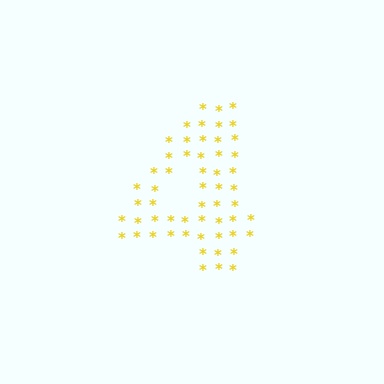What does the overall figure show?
The overall figure shows the digit 4.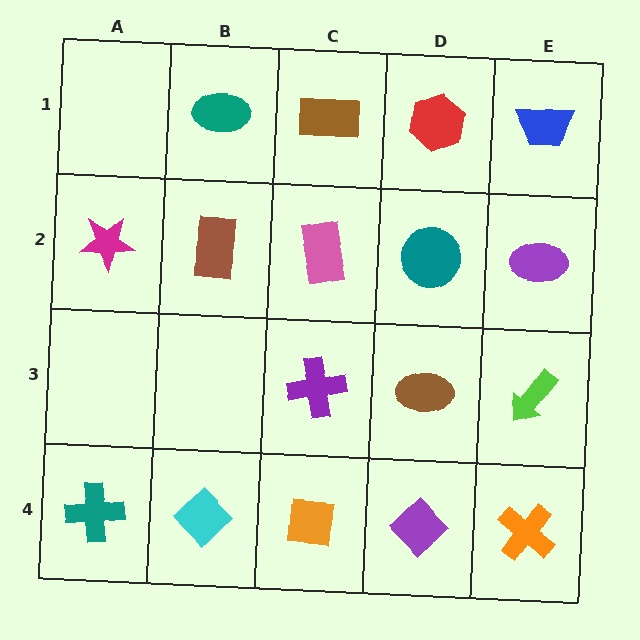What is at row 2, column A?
A magenta star.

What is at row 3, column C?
A purple cross.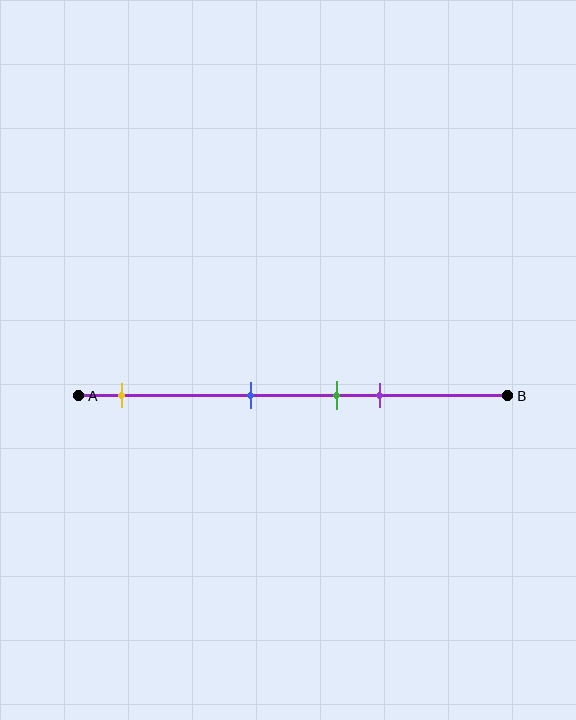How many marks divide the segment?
There are 4 marks dividing the segment.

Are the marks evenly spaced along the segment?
No, the marks are not evenly spaced.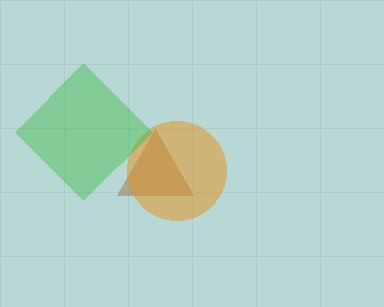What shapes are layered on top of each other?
The layered shapes are: a brown triangle, an orange circle, a green diamond.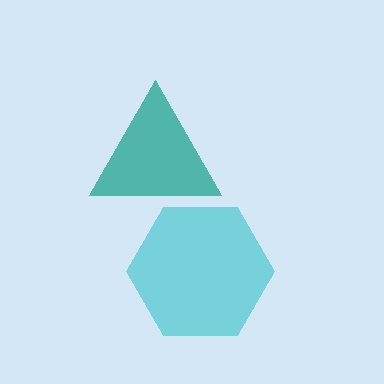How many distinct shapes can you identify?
There are 2 distinct shapes: a teal triangle, a cyan hexagon.